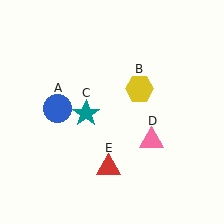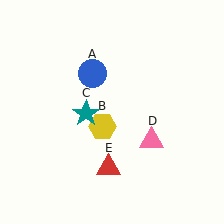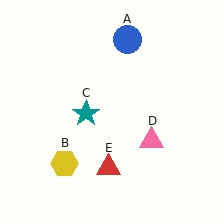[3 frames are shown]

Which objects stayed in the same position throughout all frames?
Teal star (object C) and pink triangle (object D) and red triangle (object E) remained stationary.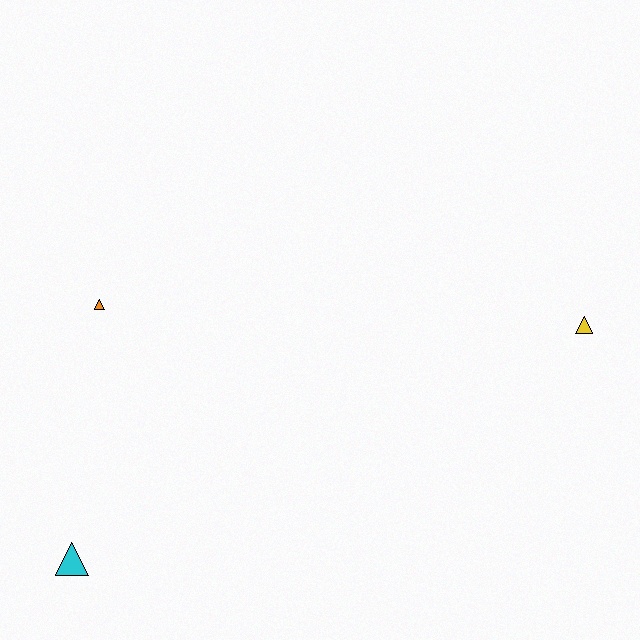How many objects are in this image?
There are 3 objects.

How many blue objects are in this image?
There are no blue objects.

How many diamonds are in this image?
There are no diamonds.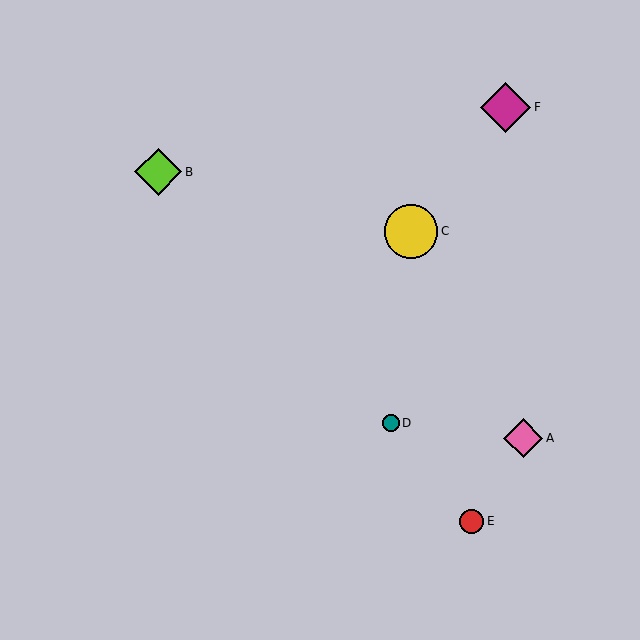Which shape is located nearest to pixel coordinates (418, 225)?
The yellow circle (labeled C) at (411, 231) is nearest to that location.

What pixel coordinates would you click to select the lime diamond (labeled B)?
Click at (158, 172) to select the lime diamond B.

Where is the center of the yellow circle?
The center of the yellow circle is at (411, 231).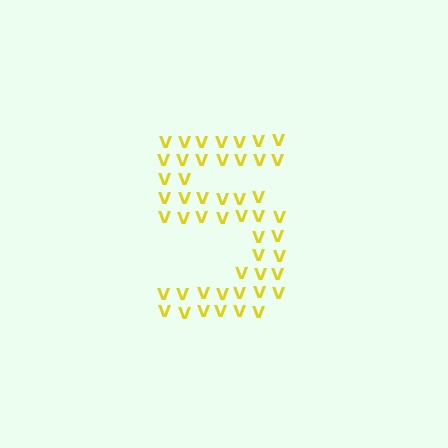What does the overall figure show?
The overall figure shows the digit 5.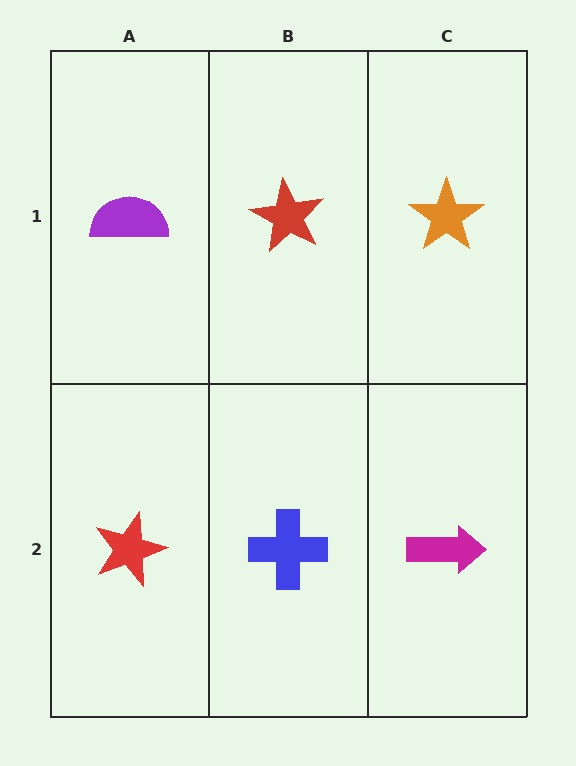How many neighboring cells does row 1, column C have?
2.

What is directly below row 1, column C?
A magenta arrow.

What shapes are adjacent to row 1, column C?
A magenta arrow (row 2, column C), a red star (row 1, column B).